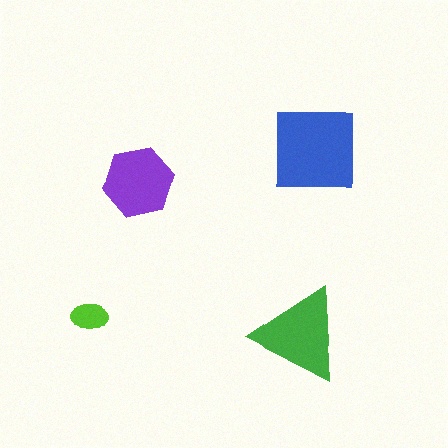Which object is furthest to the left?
The lime ellipse is leftmost.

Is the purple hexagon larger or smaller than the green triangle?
Smaller.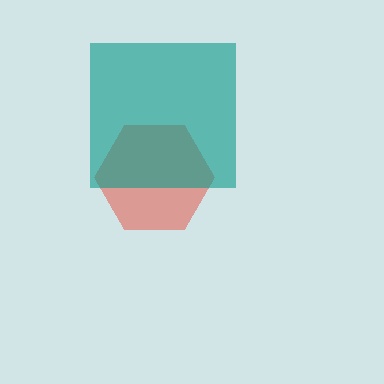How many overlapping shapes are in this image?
There are 2 overlapping shapes in the image.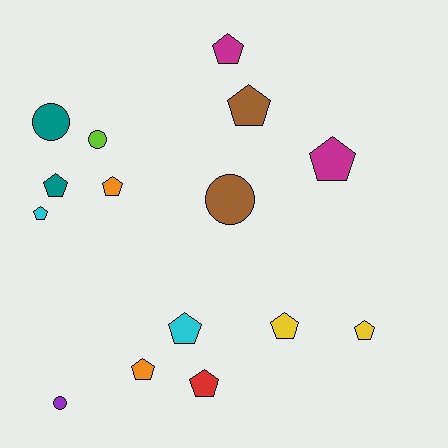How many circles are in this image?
There are 4 circles.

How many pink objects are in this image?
There are no pink objects.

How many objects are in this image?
There are 15 objects.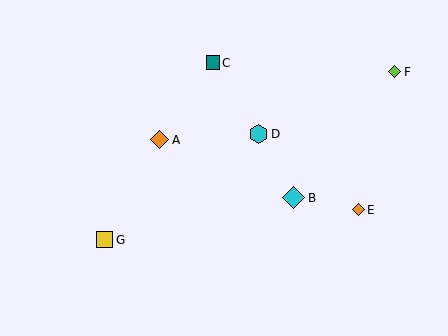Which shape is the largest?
The cyan diamond (labeled B) is the largest.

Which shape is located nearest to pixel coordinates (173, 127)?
The orange diamond (labeled A) at (160, 140) is nearest to that location.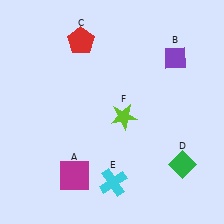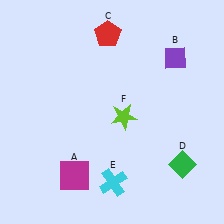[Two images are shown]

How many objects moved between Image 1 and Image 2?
1 object moved between the two images.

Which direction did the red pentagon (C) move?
The red pentagon (C) moved right.